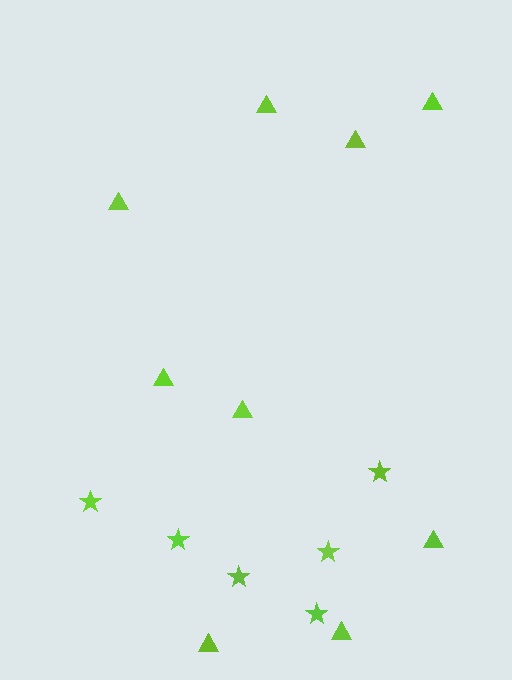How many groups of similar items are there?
There are 2 groups: one group of stars (6) and one group of triangles (9).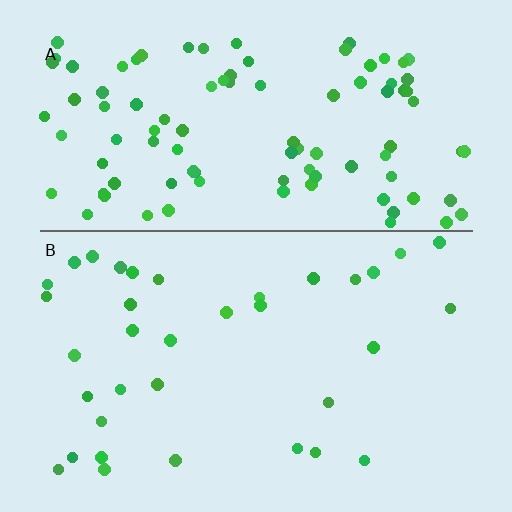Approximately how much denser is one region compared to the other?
Approximately 2.8× — region A over region B.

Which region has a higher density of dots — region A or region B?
A (the top).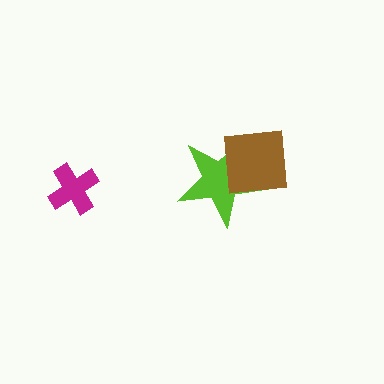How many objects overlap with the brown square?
1 object overlaps with the brown square.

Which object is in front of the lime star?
The brown square is in front of the lime star.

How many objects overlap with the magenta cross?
0 objects overlap with the magenta cross.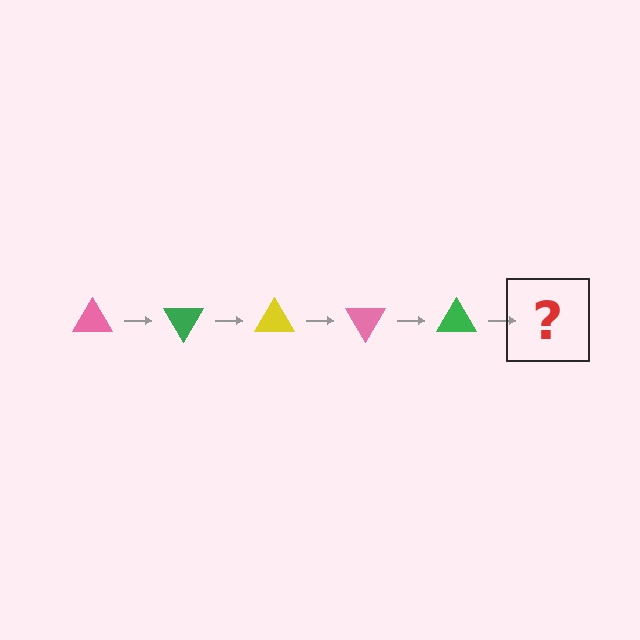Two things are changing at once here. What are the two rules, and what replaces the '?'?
The two rules are that it rotates 60 degrees each step and the color cycles through pink, green, and yellow. The '?' should be a yellow triangle, rotated 300 degrees from the start.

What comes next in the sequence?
The next element should be a yellow triangle, rotated 300 degrees from the start.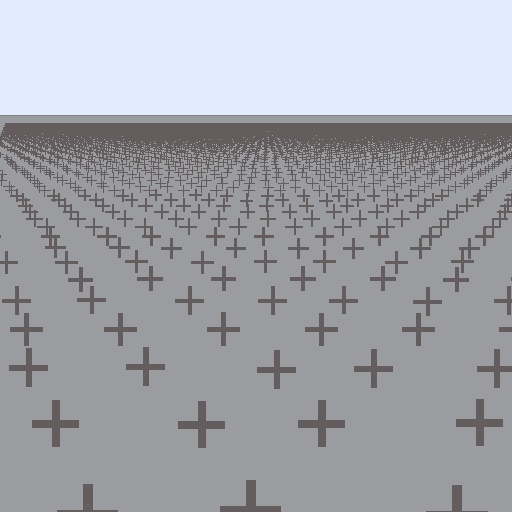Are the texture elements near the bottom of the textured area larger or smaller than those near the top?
Larger. Near the bottom, elements are closer to the viewer and appear at a bigger on-screen size.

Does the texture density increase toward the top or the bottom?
Density increases toward the top.